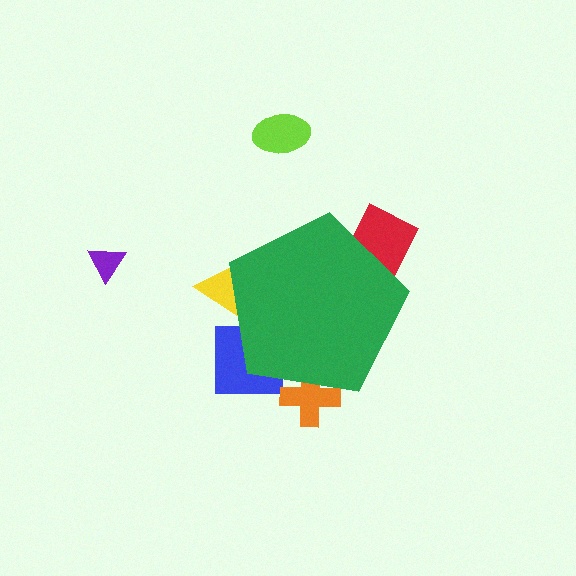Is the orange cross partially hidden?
Yes, the orange cross is partially hidden behind the green pentagon.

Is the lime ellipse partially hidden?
No, the lime ellipse is fully visible.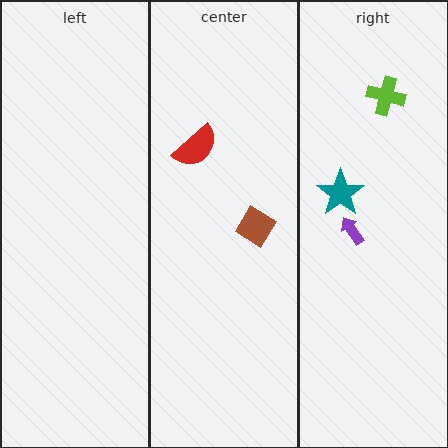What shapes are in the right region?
The purple arrow, the lime cross, the teal star.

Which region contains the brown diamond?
The center region.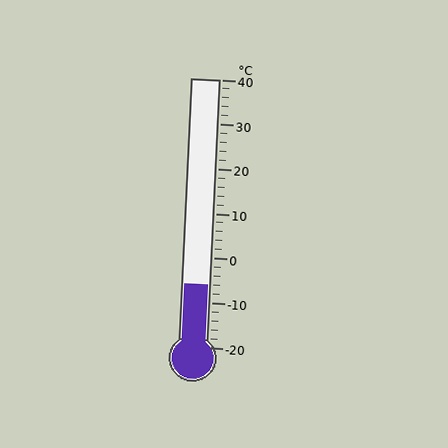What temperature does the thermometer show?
The thermometer shows approximately -6°C.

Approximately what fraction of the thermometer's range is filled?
The thermometer is filled to approximately 25% of its range.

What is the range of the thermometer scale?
The thermometer scale ranges from -20°C to 40°C.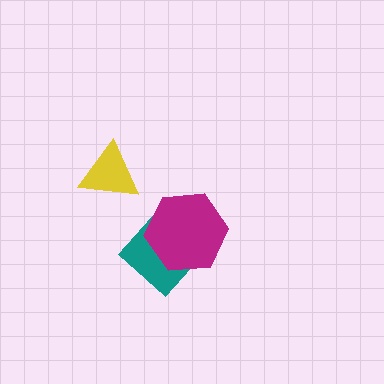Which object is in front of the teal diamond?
The magenta hexagon is in front of the teal diamond.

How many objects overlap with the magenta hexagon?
1 object overlaps with the magenta hexagon.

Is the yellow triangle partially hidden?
No, no other shape covers it.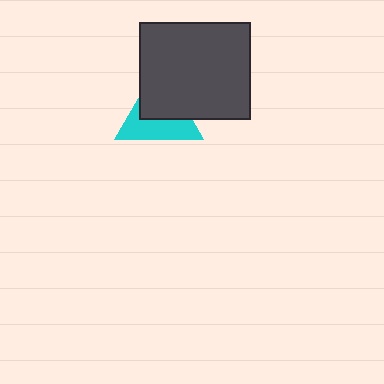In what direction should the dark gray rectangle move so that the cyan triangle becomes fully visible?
The dark gray rectangle should move toward the upper-right. That is the shortest direction to clear the overlap and leave the cyan triangle fully visible.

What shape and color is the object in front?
The object in front is a dark gray rectangle.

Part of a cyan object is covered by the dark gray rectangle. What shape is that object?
It is a triangle.